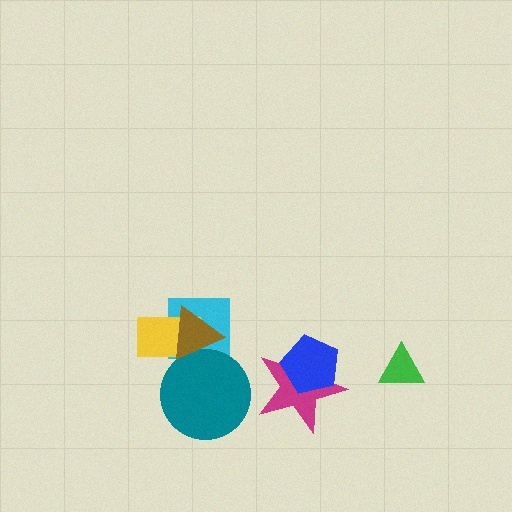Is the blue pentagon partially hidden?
No, no other shape covers it.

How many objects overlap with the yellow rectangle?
3 objects overlap with the yellow rectangle.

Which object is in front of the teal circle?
The brown triangle is in front of the teal circle.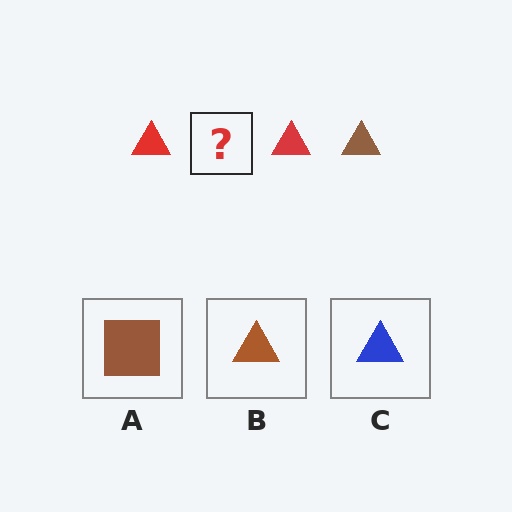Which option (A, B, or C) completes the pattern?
B.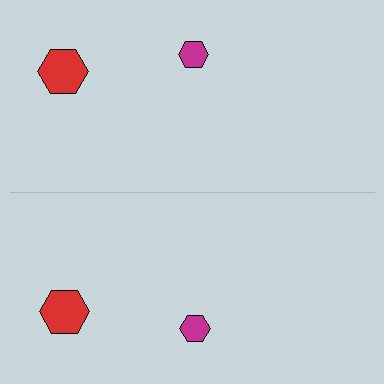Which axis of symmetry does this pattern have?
The pattern has a horizontal axis of symmetry running through the center of the image.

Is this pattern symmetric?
Yes, this pattern has bilateral (reflection) symmetry.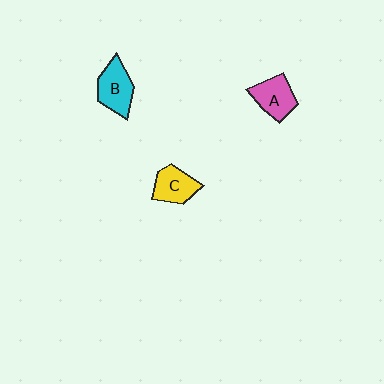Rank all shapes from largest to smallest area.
From largest to smallest: B (cyan), A (pink), C (yellow).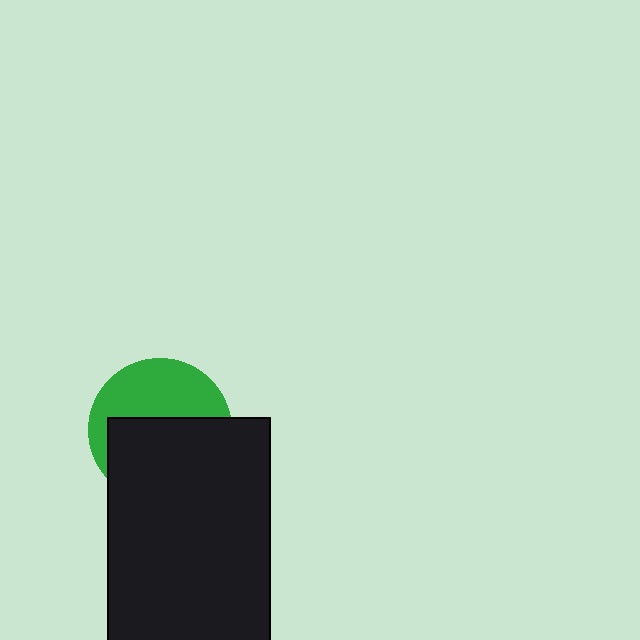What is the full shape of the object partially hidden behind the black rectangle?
The partially hidden object is a green circle.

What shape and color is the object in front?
The object in front is a black rectangle.